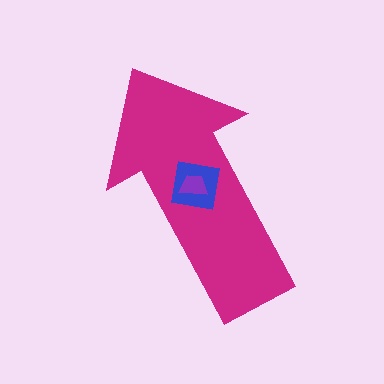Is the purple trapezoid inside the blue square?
Yes.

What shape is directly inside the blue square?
The purple trapezoid.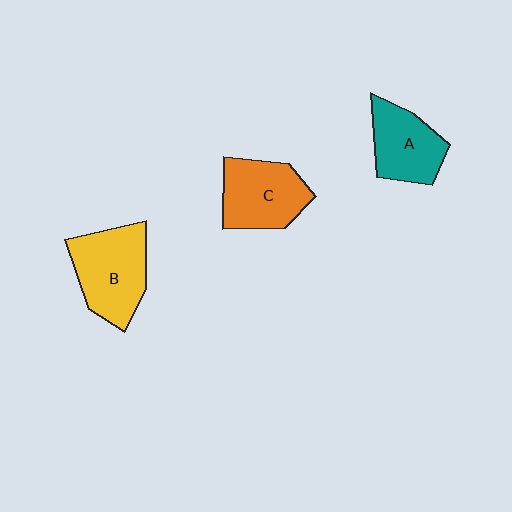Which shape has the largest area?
Shape B (yellow).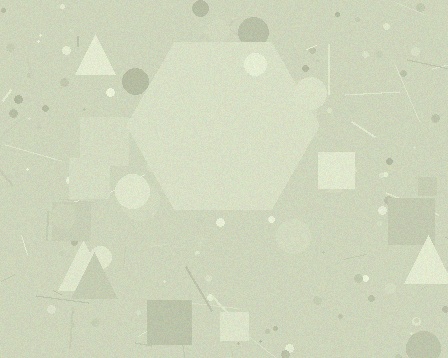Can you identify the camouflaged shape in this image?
The camouflaged shape is a hexagon.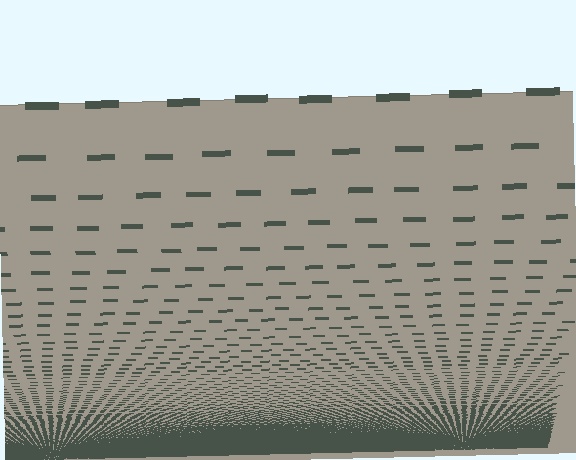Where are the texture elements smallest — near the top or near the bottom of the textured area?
Near the bottom.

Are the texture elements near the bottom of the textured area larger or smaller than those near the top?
Smaller. The gradient is inverted — elements near the bottom are smaller and denser.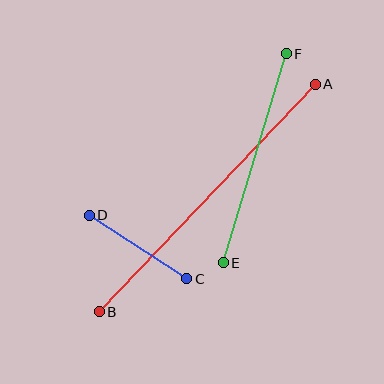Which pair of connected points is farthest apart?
Points A and B are farthest apart.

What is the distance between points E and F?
The distance is approximately 218 pixels.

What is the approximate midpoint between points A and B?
The midpoint is at approximately (207, 198) pixels.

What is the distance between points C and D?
The distance is approximately 117 pixels.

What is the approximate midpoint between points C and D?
The midpoint is at approximately (138, 247) pixels.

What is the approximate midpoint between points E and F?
The midpoint is at approximately (255, 158) pixels.